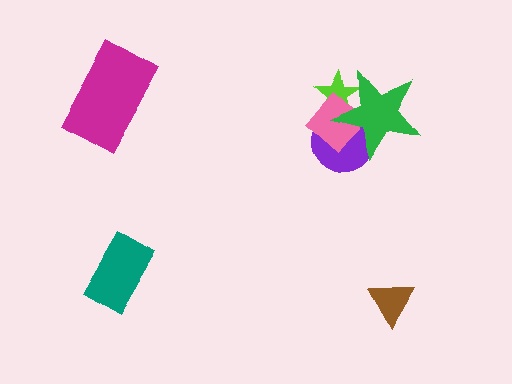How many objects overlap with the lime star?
3 objects overlap with the lime star.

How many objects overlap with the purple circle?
3 objects overlap with the purple circle.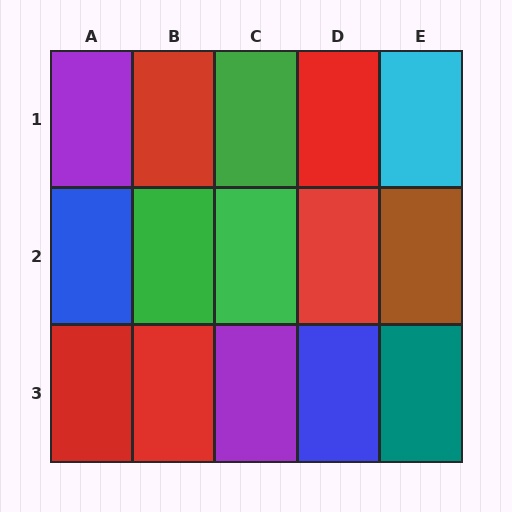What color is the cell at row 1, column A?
Purple.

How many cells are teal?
1 cell is teal.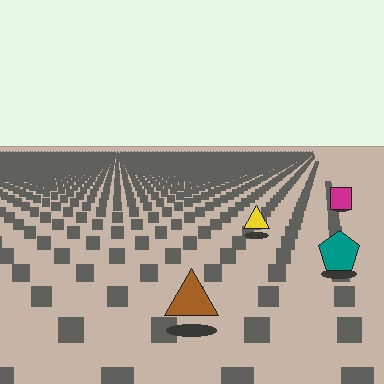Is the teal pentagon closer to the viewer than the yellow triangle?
Yes. The teal pentagon is closer — you can tell from the texture gradient: the ground texture is coarser near it.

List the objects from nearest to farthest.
From nearest to farthest: the brown triangle, the teal pentagon, the yellow triangle, the magenta square.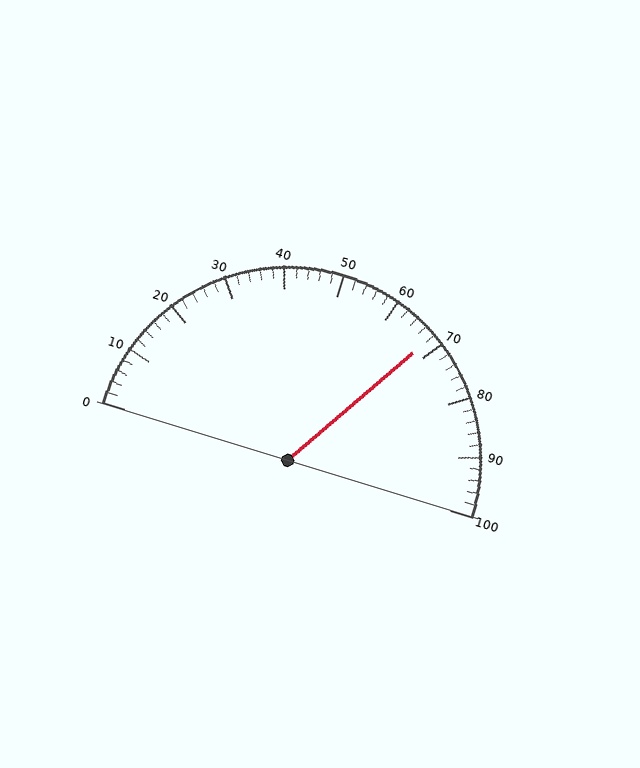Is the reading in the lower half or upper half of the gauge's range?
The reading is in the upper half of the range (0 to 100).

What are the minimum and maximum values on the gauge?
The gauge ranges from 0 to 100.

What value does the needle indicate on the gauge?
The needle indicates approximately 68.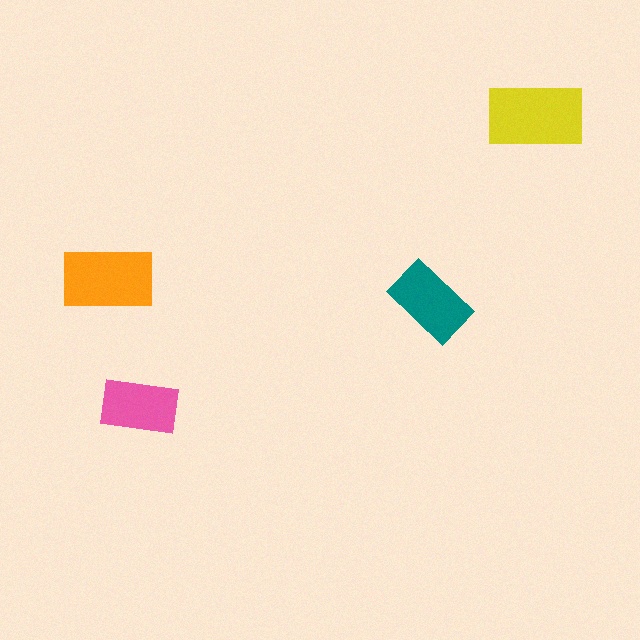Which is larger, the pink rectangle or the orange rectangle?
The orange one.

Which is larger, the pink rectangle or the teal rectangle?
The teal one.